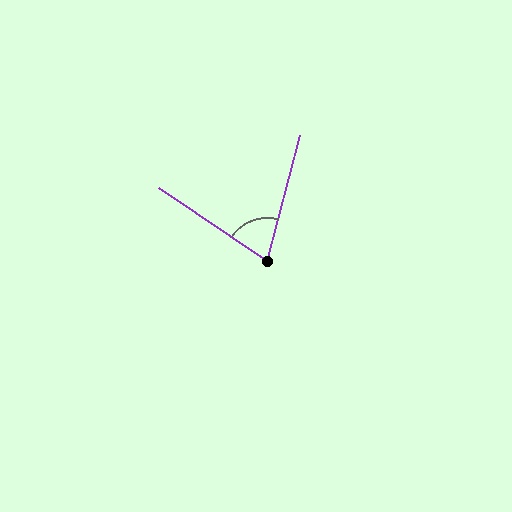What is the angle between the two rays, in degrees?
Approximately 71 degrees.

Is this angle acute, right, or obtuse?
It is acute.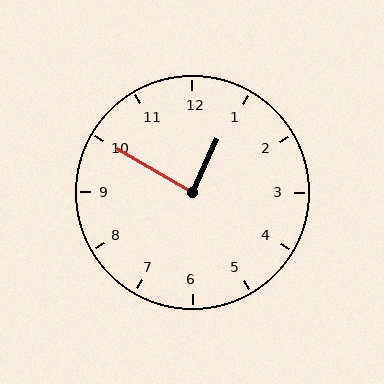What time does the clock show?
12:50.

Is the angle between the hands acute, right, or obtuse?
It is right.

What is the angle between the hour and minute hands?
Approximately 85 degrees.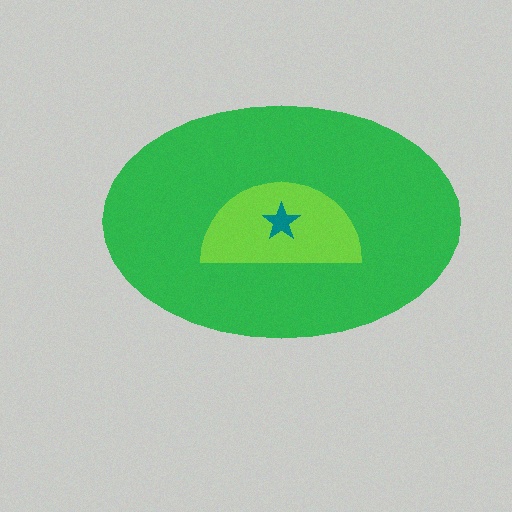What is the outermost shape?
The green ellipse.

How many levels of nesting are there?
3.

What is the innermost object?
The teal star.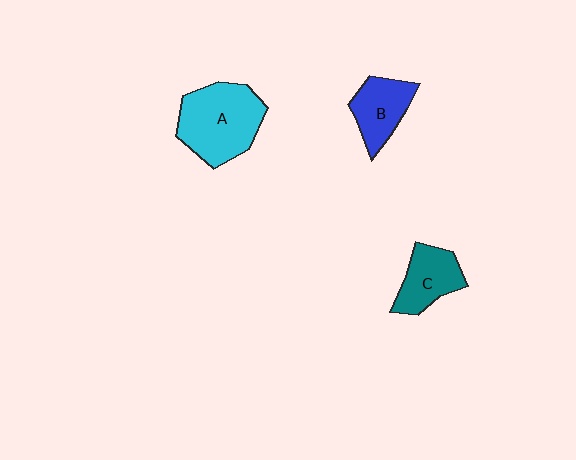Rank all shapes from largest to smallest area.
From largest to smallest: A (cyan), C (teal), B (blue).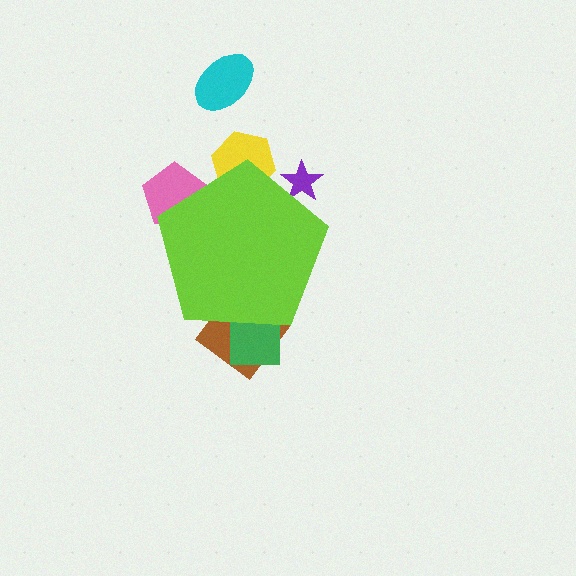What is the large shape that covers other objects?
A lime pentagon.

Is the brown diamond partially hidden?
Yes, the brown diamond is partially hidden behind the lime pentagon.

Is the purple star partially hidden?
Yes, the purple star is partially hidden behind the lime pentagon.